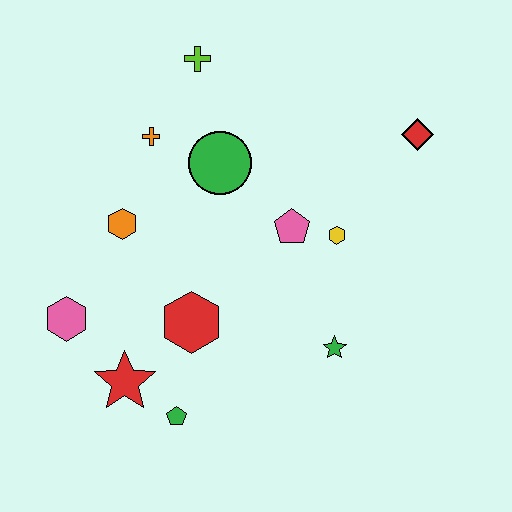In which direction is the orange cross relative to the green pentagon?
The orange cross is above the green pentagon.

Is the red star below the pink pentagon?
Yes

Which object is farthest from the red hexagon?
The red diamond is farthest from the red hexagon.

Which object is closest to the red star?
The green pentagon is closest to the red star.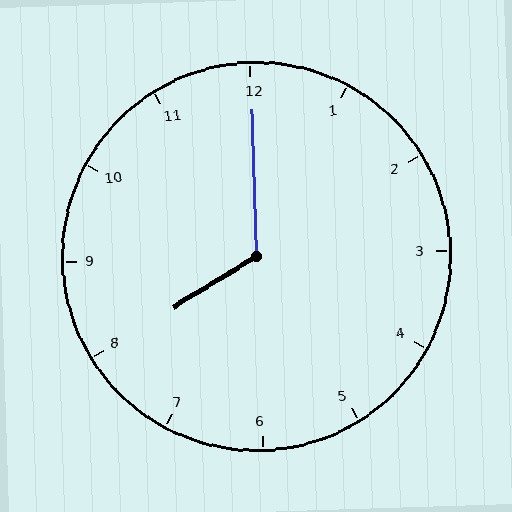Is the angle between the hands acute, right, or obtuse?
It is obtuse.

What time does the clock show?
8:00.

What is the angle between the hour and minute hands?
Approximately 120 degrees.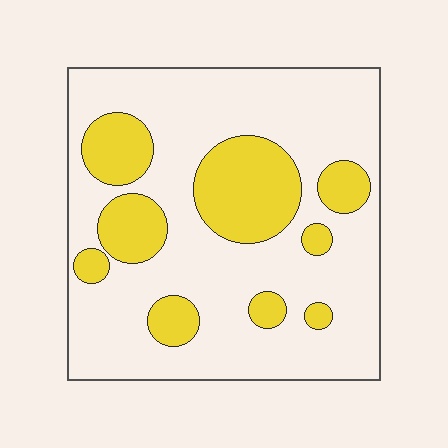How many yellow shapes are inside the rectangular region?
9.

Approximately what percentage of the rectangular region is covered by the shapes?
Approximately 25%.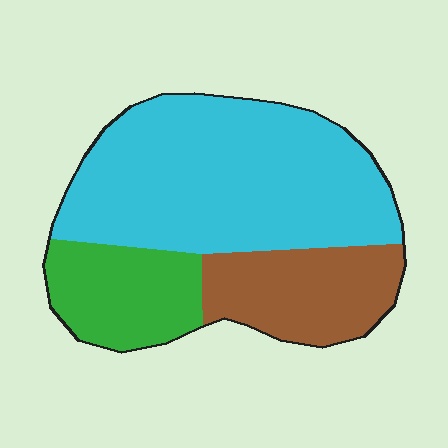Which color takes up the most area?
Cyan, at roughly 60%.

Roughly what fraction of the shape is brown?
Brown takes up between a sixth and a third of the shape.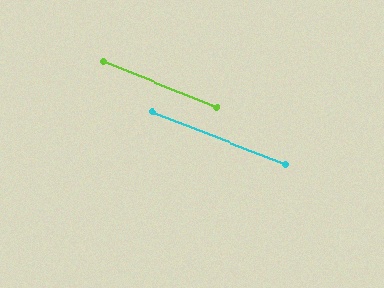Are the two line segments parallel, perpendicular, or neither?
Parallel — their directions differ by only 0.7°.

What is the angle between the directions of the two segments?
Approximately 1 degree.